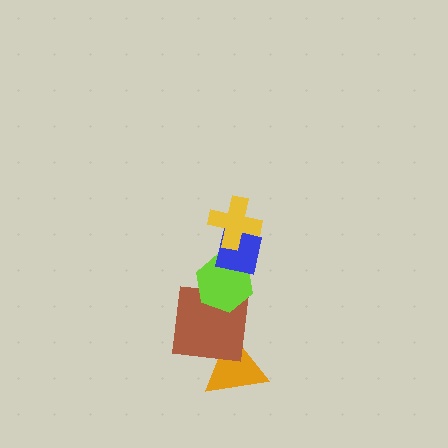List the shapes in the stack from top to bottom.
From top to bottom: the yellow cross, the blue square, the lime hexagon, the brown square, the orange triangle.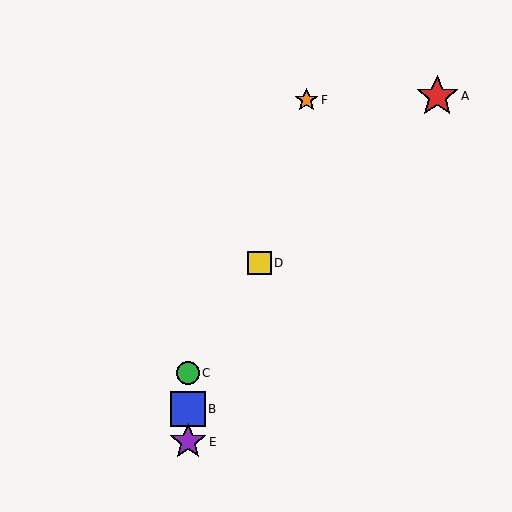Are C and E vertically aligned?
Yes, both are at x≈188.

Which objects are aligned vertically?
Objects B, C, E are aligned vertically.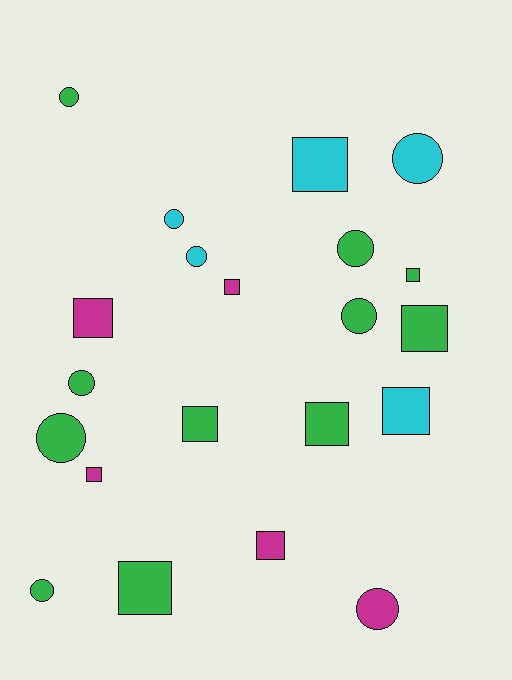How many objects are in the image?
There are 21 objects.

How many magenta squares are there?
There are 4 magenta squares.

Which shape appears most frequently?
Square, with 11 objects.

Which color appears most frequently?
Green, with 11 objects.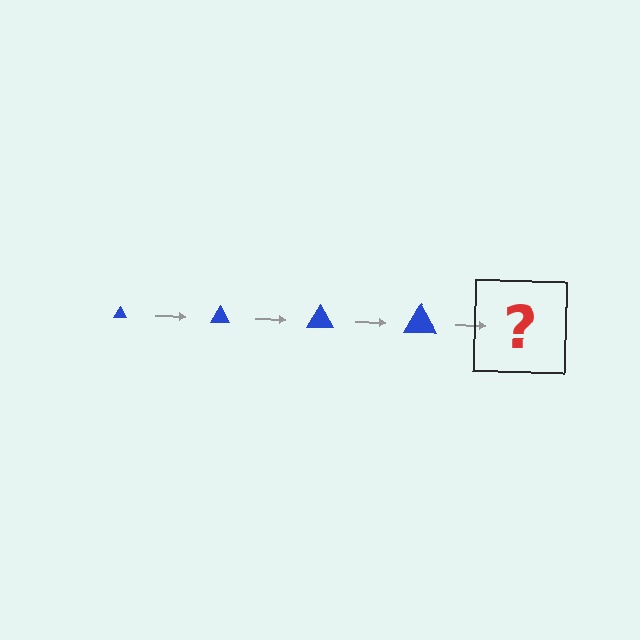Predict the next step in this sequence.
The next step is a blue triangle, larger than the previous one.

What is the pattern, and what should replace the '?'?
The pattern is that the triangle gets progressively larger each step. The '?' should be a blue triangle, larger than the previous one.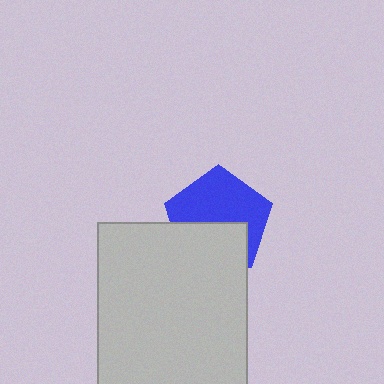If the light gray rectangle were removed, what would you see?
You would see the complete blue pentagon.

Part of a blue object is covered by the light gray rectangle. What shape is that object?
It is a pentagon.